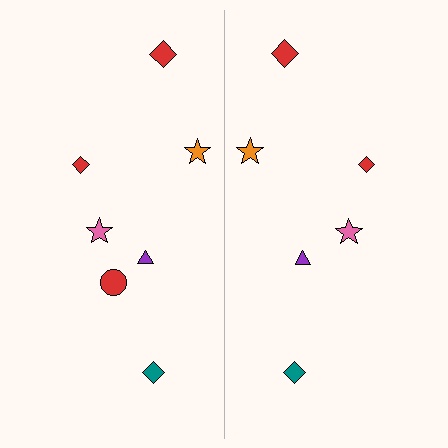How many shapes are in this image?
There are 13 shapes in this image.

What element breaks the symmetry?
A red circle is missing from the right side.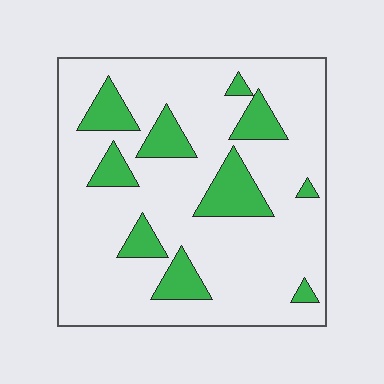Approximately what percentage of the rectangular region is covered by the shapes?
Approximately 20%.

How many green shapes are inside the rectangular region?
10.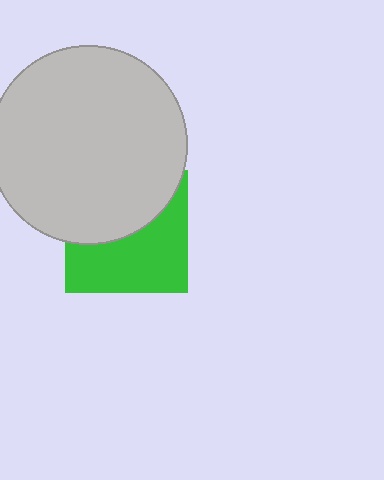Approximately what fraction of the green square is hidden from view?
Roughly 47% of the green square is hidden behind the light gray circle.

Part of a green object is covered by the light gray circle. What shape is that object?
It is a square.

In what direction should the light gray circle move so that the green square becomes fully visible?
The light gray circle should move up. That is the shortest direction to clear the overlap and leave the green square fully visible.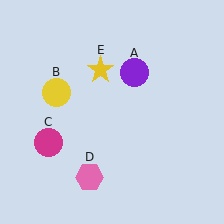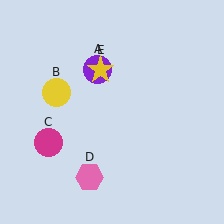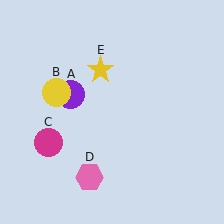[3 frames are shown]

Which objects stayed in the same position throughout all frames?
Yellow circle (object B) and magenta circle (object C) and pink hexagon (object D) and yellow star (object E) remained stationary.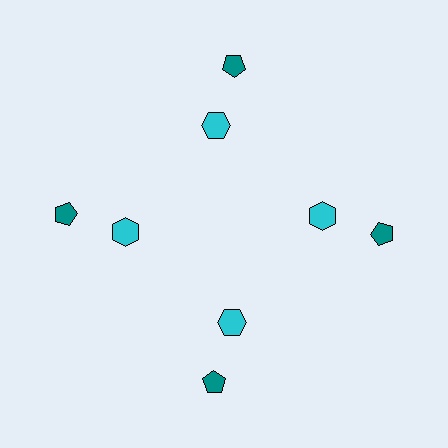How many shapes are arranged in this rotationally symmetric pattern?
There are 8 shapes, arranged in 4 groups of 2.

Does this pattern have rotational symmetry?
Yes, this pattern has 4-fold rotational symmetry. It looks the same after rotating 90 degrees around the center.